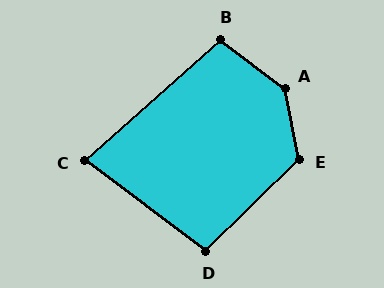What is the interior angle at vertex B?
Approximately 101 degrees (obtuse).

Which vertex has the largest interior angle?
A, at approximately 138 degrees.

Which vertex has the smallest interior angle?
C, at approximately 79 degrees.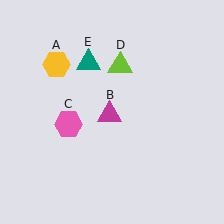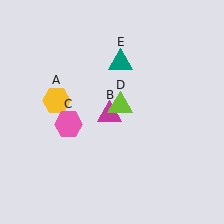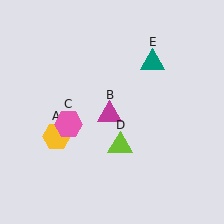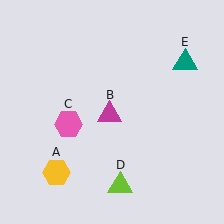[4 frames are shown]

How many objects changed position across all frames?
3 objects changed position: yellow hexagon (object A), lime triangle (object D), teal triangle (object E).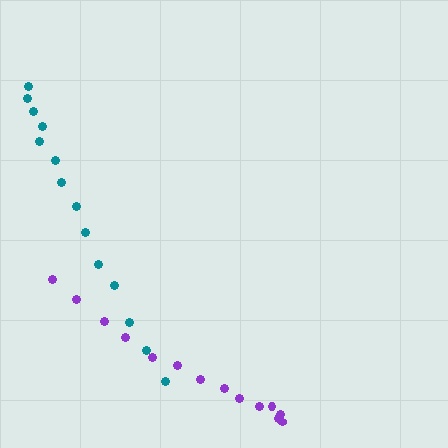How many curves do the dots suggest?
There are 2 distinct paths.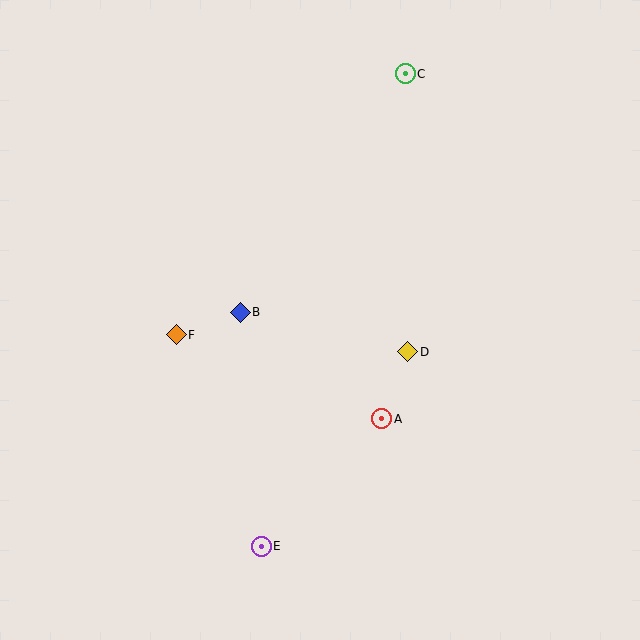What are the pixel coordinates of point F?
Point F is at (176, 335).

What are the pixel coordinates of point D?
Point D is at (407, 352).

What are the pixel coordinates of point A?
Point A is at (382, 419).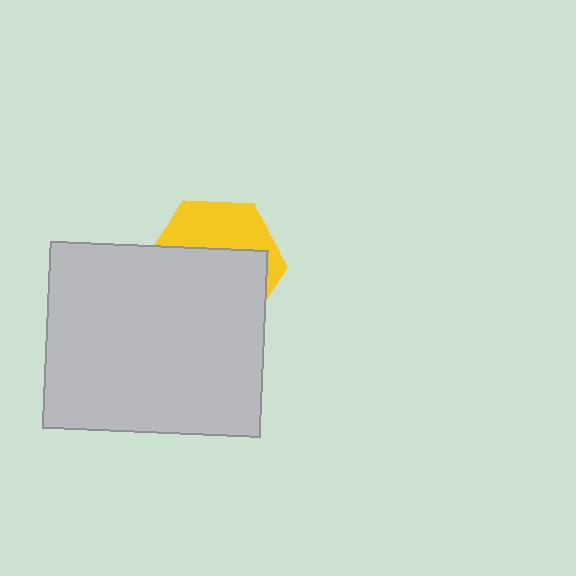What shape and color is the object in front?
The object in front is a light gray rectangle.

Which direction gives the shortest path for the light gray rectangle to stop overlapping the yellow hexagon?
Moving down gives the shortest separation.